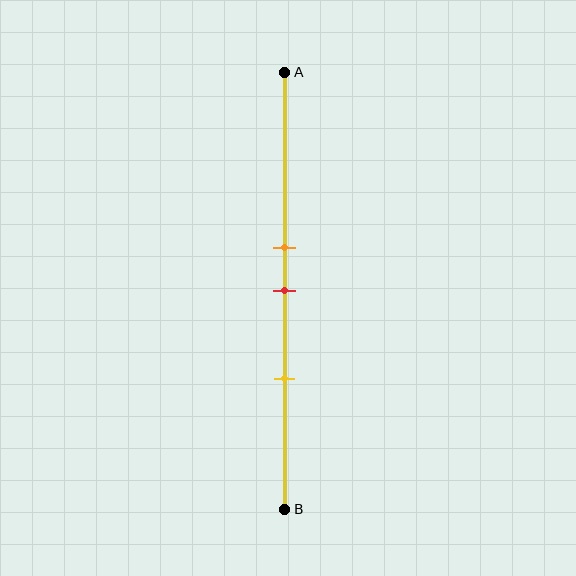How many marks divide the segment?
There are 3 marks dividing the segment.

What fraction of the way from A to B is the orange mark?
The orange mark is approximately 40% (0.4) of the way from A to B.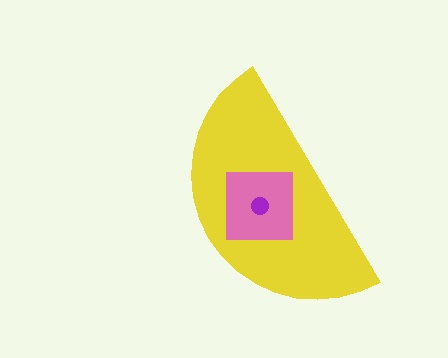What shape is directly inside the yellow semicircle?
The pink square.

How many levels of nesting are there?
3.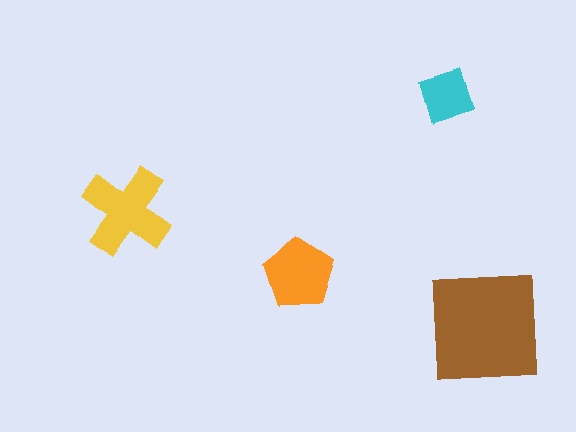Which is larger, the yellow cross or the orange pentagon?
The yellow cross.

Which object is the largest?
The brown square.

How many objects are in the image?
There are 4 objects in the image.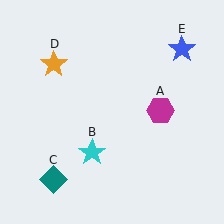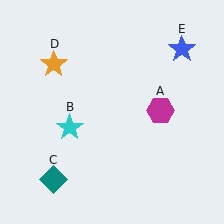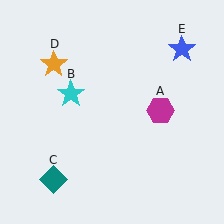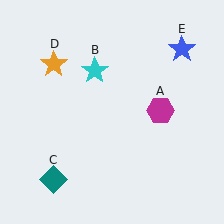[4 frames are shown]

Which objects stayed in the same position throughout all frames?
Magenta hexagon (object A) and teal diamond (object C) and orange star (object D) and blue star (object E) remained stationary.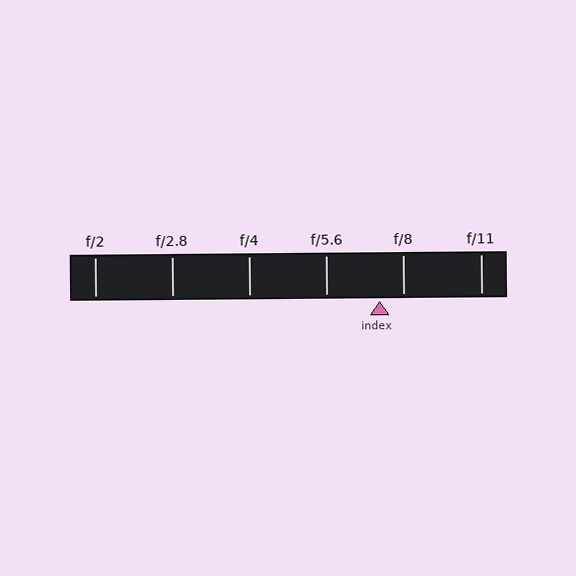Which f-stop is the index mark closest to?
The index mark is closest to f/8.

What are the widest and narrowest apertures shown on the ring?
The widest aperture shown is f/2 and the narrowest is f/11.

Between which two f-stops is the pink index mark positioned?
The index mark is between f/5.6 and f/8.